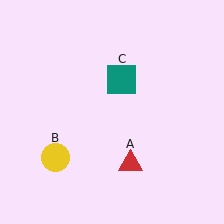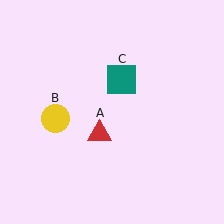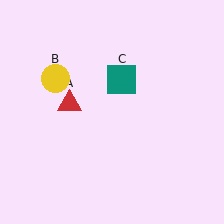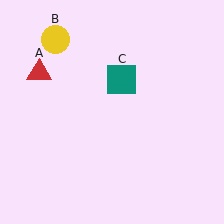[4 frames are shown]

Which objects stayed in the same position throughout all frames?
Teal square (object C) remained stationary.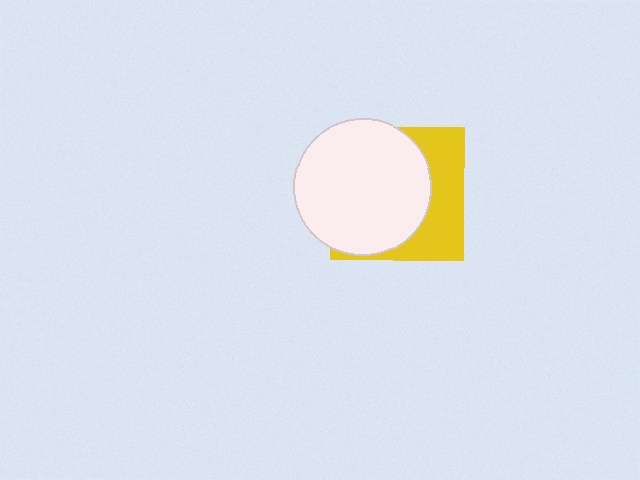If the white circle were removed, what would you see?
You would see the complete yellow square.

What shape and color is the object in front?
The object in front is a white circle.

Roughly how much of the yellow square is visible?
A small part of it is visible (roughly 36%).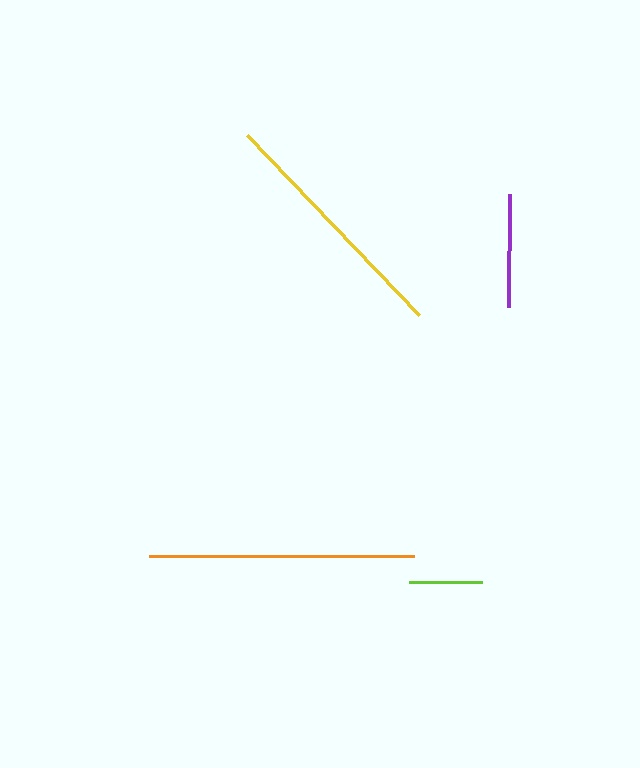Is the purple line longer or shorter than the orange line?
The orange line is longer than the purple line.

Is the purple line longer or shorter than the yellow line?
The yellow line is longer than the purple line.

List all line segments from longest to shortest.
From longest to shortest: orange, yellow, purple, lime.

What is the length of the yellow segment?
The yellow segment is approximately 249 pixels long.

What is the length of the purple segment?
The purple segment is approximately 113 pixels long.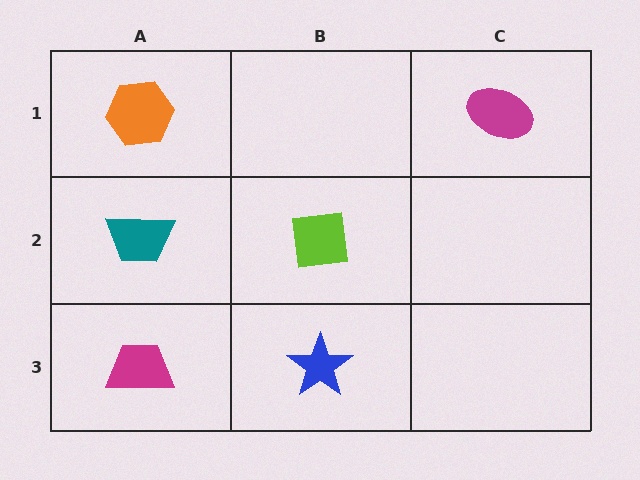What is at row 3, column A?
A magenta trapezoid.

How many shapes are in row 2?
2 shapes.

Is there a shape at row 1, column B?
No, that cell is empty.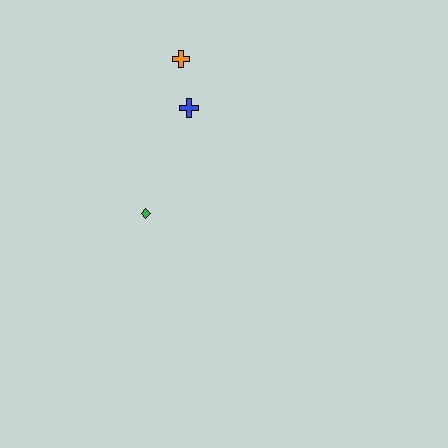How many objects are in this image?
There are 3 objects.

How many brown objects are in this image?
There are no brown objects.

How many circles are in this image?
There are no circles.